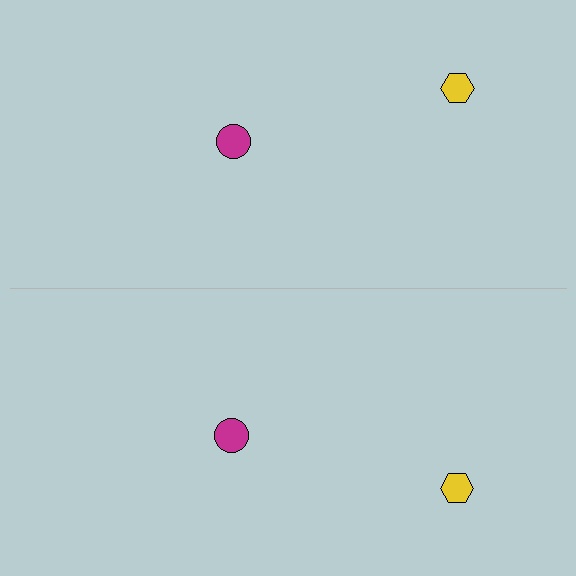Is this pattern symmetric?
Yes, this pattern has bilateral (reflection) symmetry.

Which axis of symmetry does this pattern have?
The pattern has a horizontal axis of symmetry running through the center of the image.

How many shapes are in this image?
There are 4 shapes in this image.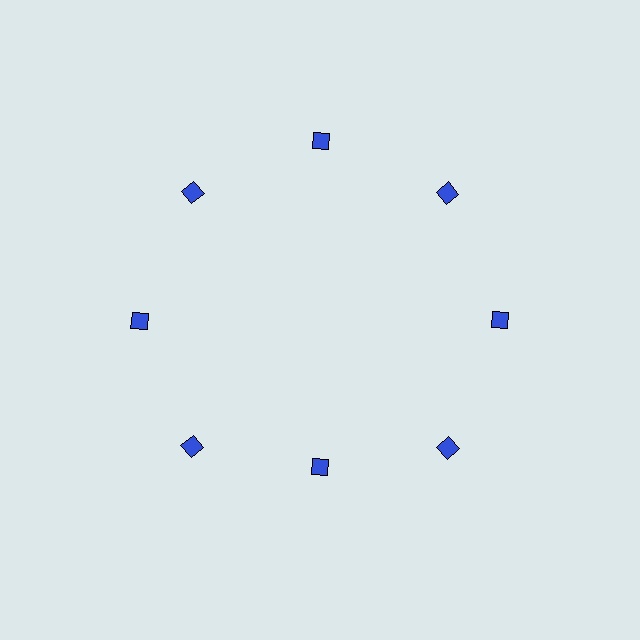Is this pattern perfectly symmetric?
No. The 8 blue diamonds are arranged in a ring, but one element near the 6 o'clock position is pulled inward toward the center, breaking the 8-fold rotational symmetry.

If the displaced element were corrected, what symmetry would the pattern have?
It would have 8-fold rotational symmetry — the pattern would map onto itself every 45 degrees.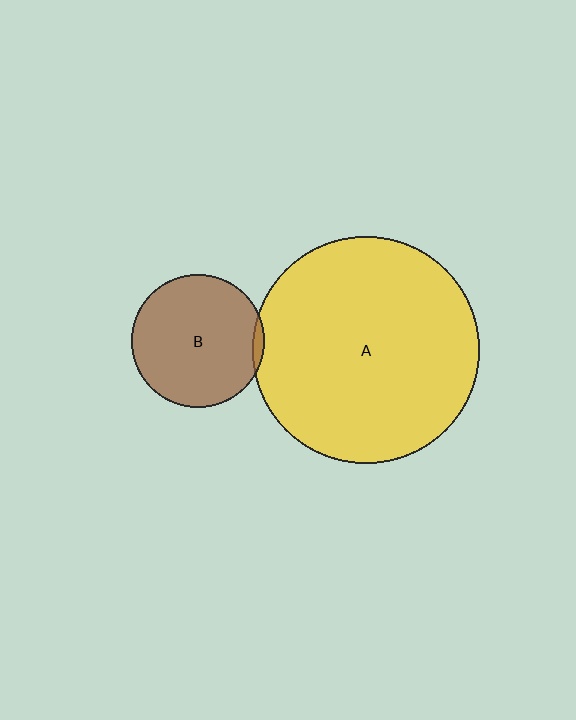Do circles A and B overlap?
Yes.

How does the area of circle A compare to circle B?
Approximately 2.9 times.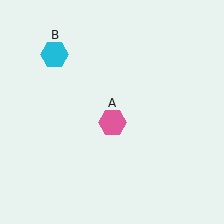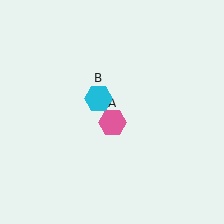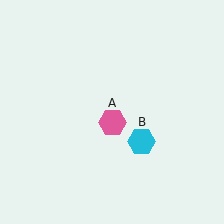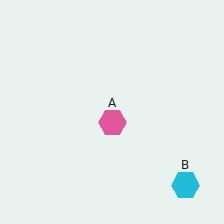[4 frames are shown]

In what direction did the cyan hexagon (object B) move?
The cyan hexagon (object B) moved down and to the right.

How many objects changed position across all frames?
1 object changed position: cyan hexagon (object B).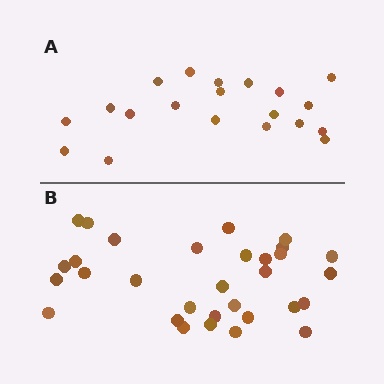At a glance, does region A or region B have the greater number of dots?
Region B (the bottom region) has more dots.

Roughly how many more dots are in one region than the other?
Region B has roughly 12 or so more dots than region A.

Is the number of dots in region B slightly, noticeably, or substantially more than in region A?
Region B has substantially more. The ratio is roughly 1.6 to 1.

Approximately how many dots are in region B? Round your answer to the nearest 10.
About 30 dots. (The exact count is 31, which rounds to 30.)